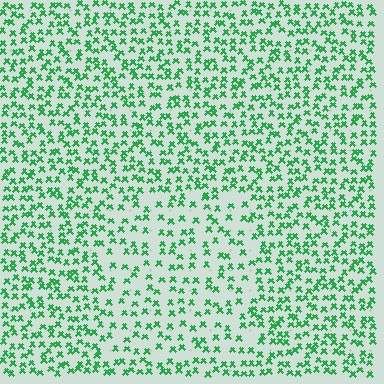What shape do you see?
I see a rectangle.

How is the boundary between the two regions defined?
The boundary is defined by a change in element density (approximately 1.7x ratio). All elements are the same color, size, and shape.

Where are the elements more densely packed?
The elements are more densely packed outside the rectangle boundary.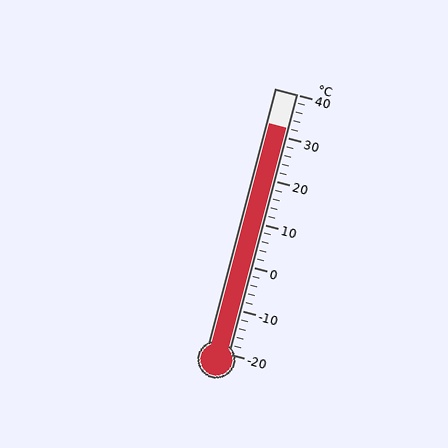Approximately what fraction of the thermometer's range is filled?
The thermometer is filled to approximately 85% of its range.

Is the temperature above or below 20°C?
The temperature is above 20°C.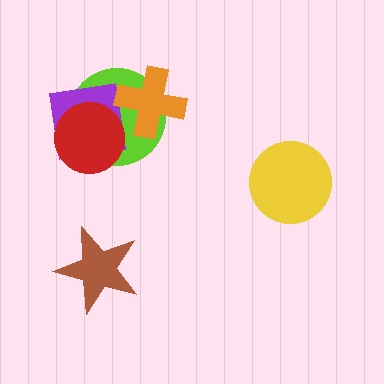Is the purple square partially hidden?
Yes, it is partially covered by another shape.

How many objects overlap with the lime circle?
3 objects overlap with the lime circle.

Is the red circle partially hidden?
No, no other shape covers it.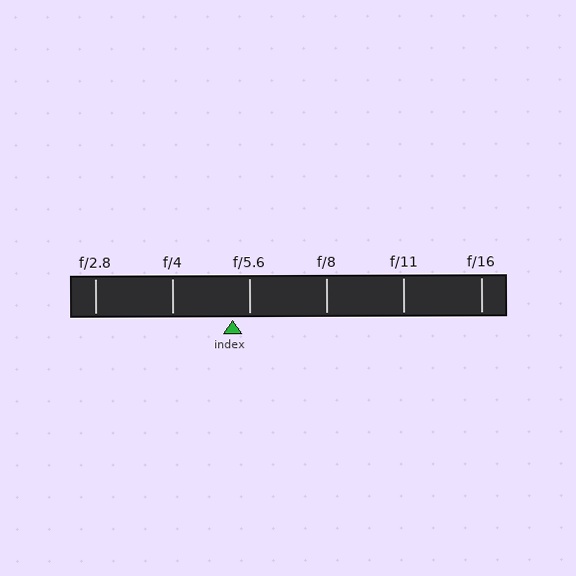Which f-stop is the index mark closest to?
The index mark is closest to f/5.6.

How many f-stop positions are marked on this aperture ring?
There are 6 f-stop positions marked.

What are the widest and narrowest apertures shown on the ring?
The widest aperture shown is f/2.8 and the narrowest is f/16.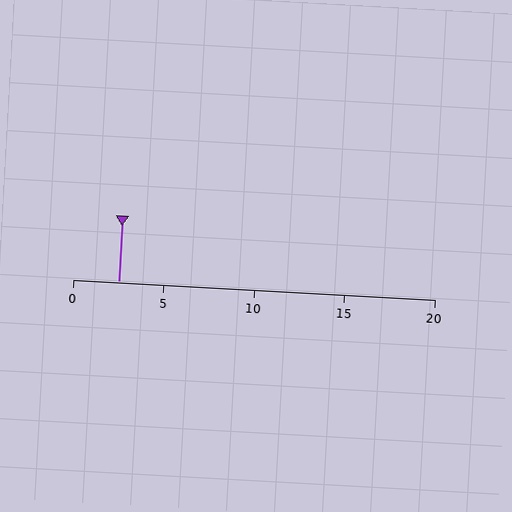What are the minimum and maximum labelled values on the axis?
The axis runs from 0 to 20.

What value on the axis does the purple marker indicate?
The marker indicates approximately 2.5.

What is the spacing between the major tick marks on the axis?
The major ticks are spaced 5 apart.